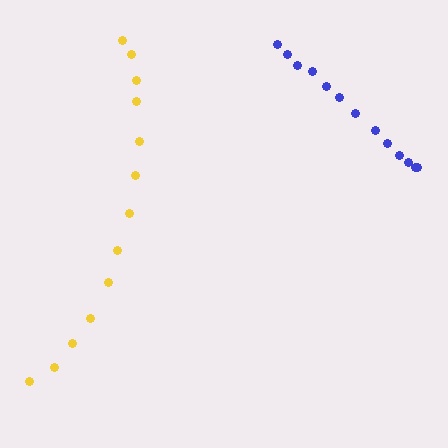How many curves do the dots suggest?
There are 2 distinct paths.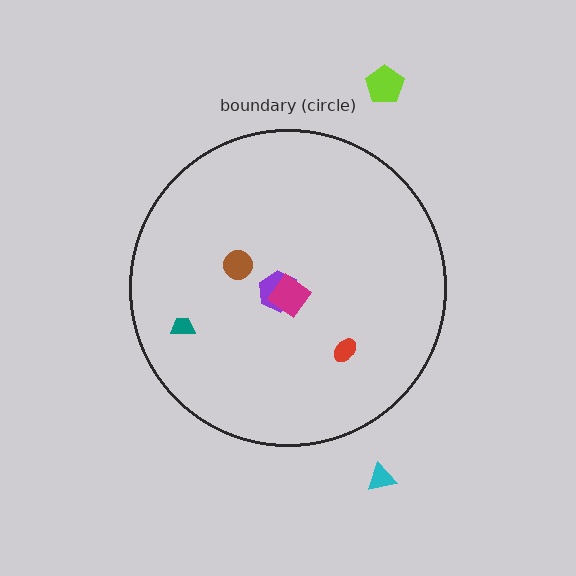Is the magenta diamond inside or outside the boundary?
Inside.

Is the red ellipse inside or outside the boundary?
Inside.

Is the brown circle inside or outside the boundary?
Inside.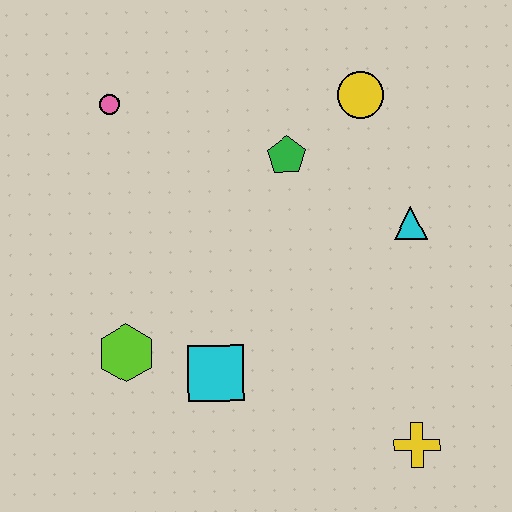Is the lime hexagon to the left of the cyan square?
Yes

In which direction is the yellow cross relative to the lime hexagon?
The yellow cross is to the right of the lime hexagon.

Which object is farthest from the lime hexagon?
The yellow circle is farthest from the lime hexagon.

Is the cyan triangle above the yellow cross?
Yes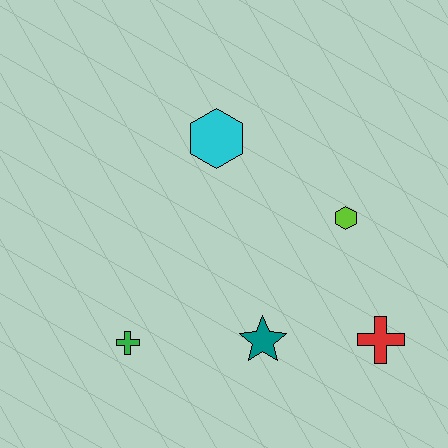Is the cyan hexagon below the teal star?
No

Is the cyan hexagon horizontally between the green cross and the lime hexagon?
Yes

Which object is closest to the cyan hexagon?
The lime hexagon is closest to the cyan hexagon.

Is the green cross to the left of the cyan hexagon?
Yes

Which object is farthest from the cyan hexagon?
The red cross is farthest from the cyan hexagon.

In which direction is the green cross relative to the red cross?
The green cross is to the left of the red cross.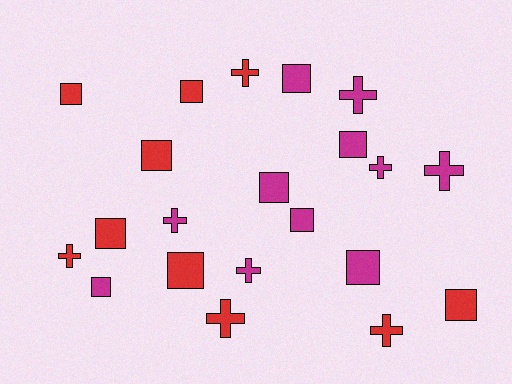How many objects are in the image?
There are 21 objects.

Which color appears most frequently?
Magenta, with 11 objects.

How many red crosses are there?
There are 4 red crosses.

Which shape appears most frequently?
Square, with 12 objects.